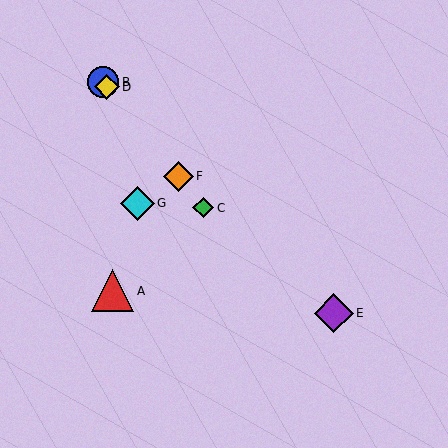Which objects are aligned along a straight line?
Objects B, C, D, F are aligned along a straight line.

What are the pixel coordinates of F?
Object F is at (178, 176).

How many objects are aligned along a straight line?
4 objects (B, C, D, F) are aligned along a straight line.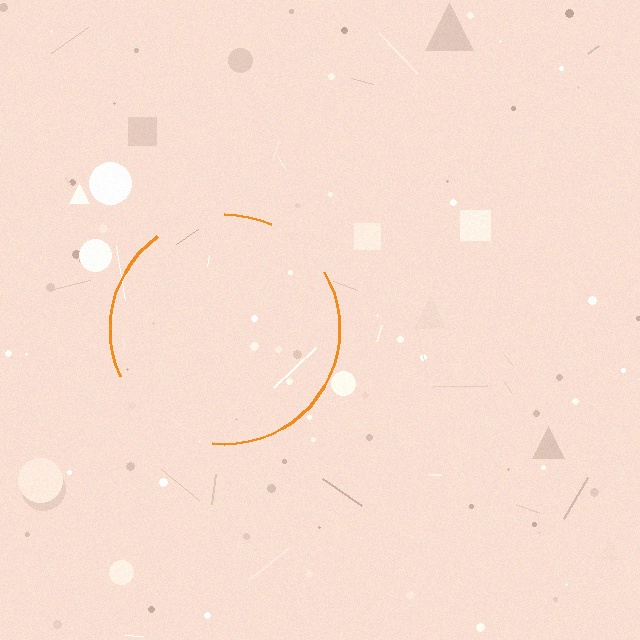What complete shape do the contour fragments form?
The contour fragments form a circle.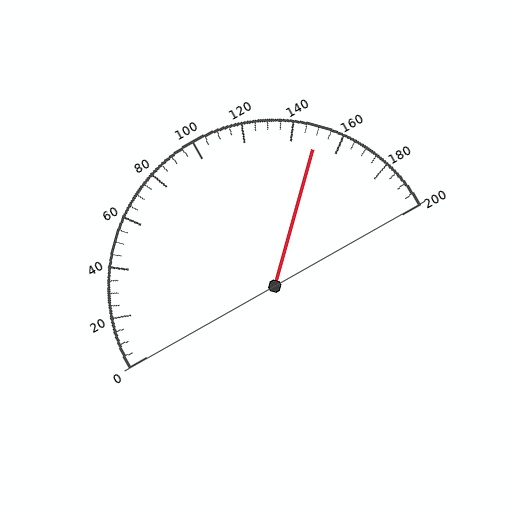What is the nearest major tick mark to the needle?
The nearest major tick mark is 160.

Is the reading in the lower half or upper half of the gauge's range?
The reading is in the upper half of the range (0 to 200).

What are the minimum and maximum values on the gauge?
The gauge ranges from 0 to 200.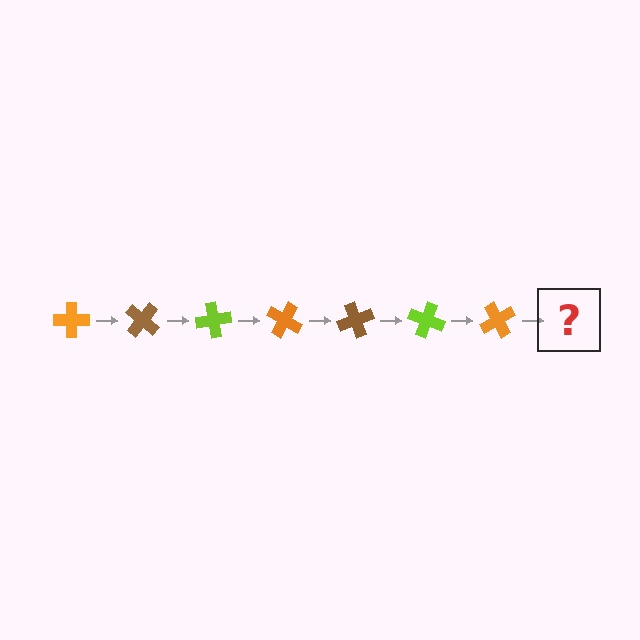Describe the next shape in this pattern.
It should be a brown cross, rotated 280 degrees from the start.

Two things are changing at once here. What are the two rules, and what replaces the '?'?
The two rules are that it rotates 40 degrees each step and the color cycles through orange, brown, and lime. The '?' should be a brown cross, rotated 280 degrees from the start.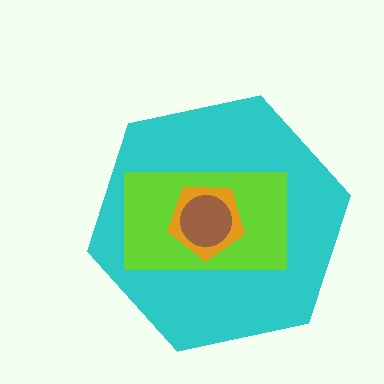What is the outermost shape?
The cyan hexagon.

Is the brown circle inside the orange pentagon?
Yes.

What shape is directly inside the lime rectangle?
The orange pentagon.